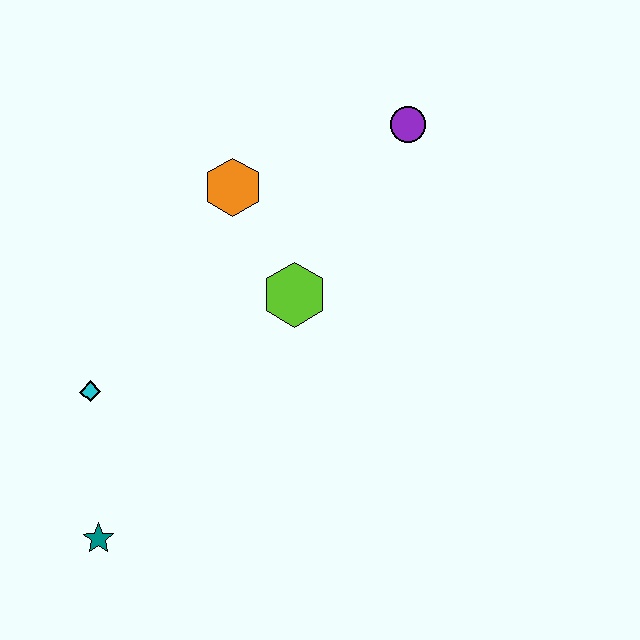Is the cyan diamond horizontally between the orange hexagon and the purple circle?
No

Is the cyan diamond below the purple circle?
Yes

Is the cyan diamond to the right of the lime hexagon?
No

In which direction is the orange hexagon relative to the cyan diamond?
The orange hexagon is above the cyan diamond.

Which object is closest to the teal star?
The cyan diamond is closest to the teal star.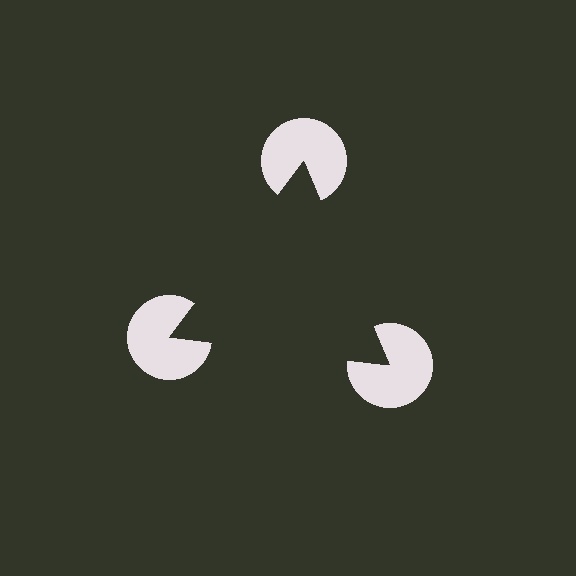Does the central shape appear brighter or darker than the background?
It typically appears slightly darker than the background, even though no actual brightness change is drawn.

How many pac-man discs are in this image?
There are 3 — one at each vertex of the illusory triangle.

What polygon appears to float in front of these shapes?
An illusory triangle — its edges are inferred from the aligned wedge cuts in the pac-man discs, not physically drawn.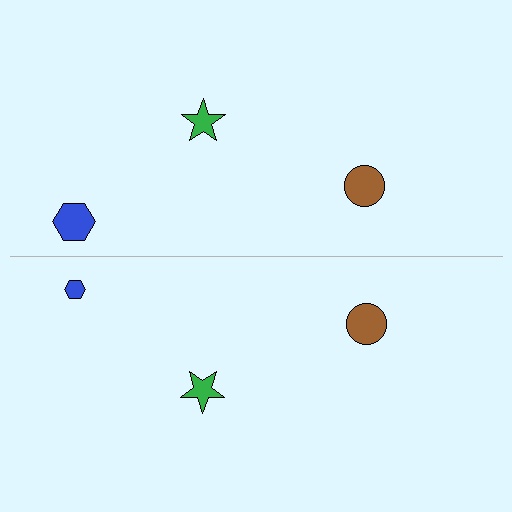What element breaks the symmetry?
The blue hexagon on the bottom side has a different size than its mirror counterpart.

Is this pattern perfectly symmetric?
No, the pattern is not perfectly symmetric. The blue hexagon on the bottom side has a different size than its mirror counterpart.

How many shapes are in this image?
There are 6 shapes in this image.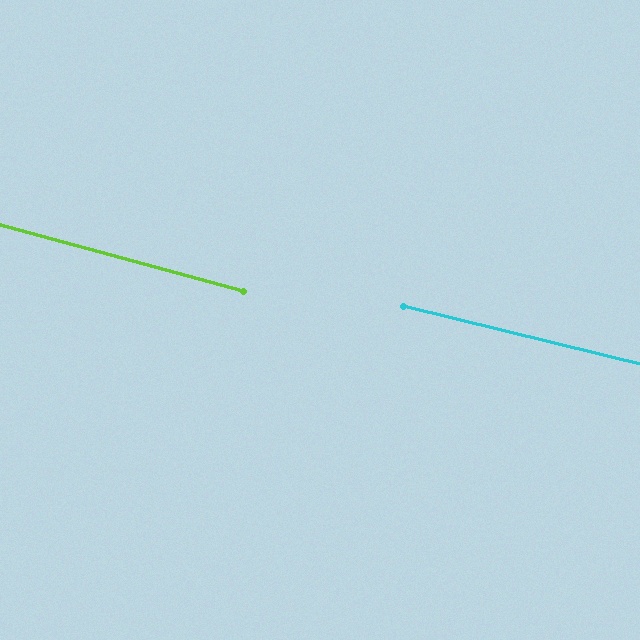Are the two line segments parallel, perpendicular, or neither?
Parallel — their directions differ by only 1.3°.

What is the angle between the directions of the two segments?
Approximately 1 degree.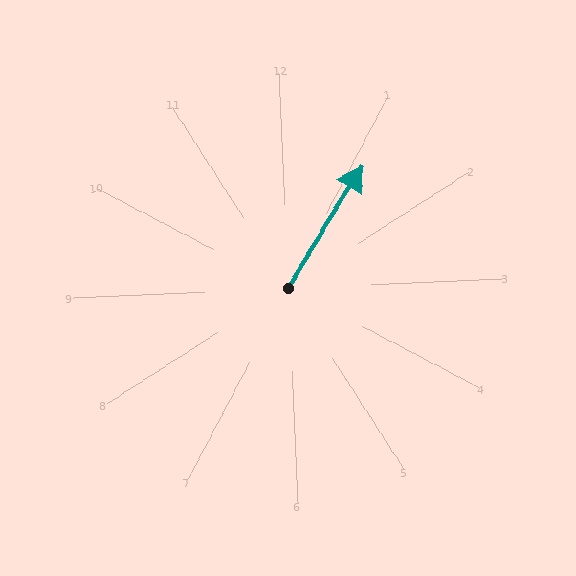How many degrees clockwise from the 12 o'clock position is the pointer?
Approximately 34 degrees.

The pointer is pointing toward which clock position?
Roughly 1 o'clock.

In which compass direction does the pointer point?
Northeast.